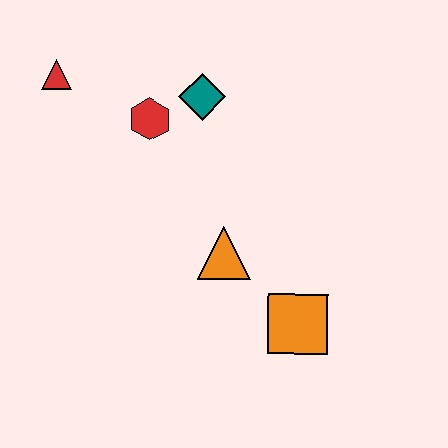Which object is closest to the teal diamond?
The red hexagon is closest to the teal diamond.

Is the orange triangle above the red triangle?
No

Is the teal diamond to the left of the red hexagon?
No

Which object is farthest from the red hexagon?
The orange square is farthest from the red hexagon.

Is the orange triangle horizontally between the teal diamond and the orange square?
Yes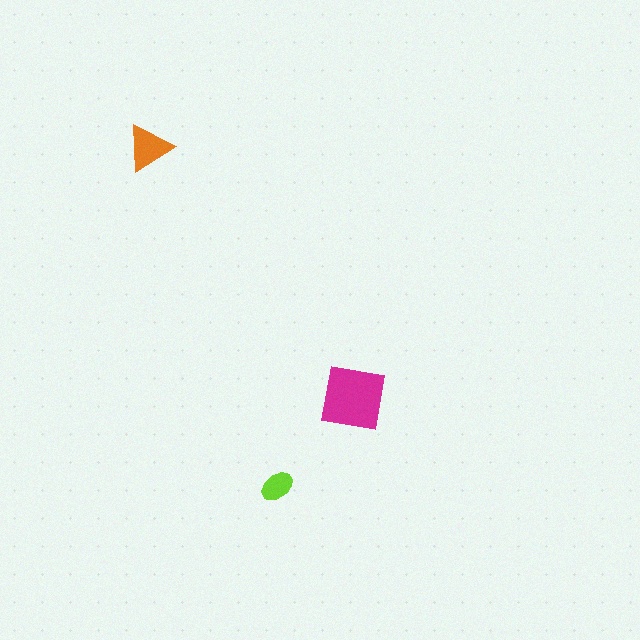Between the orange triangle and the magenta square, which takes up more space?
The magenta square.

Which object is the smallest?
The lime ellipse.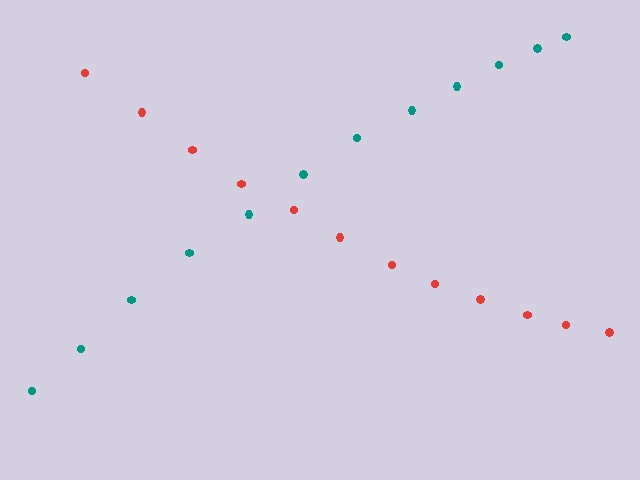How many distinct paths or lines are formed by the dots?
There are 2 distinct paths.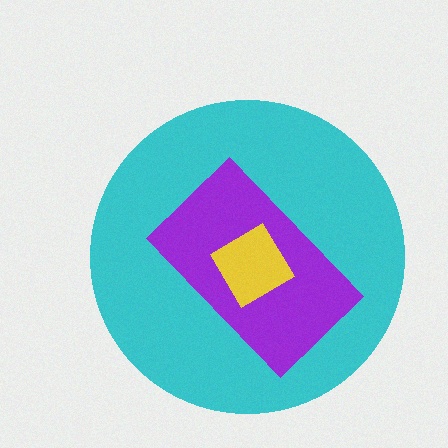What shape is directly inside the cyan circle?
The purple rectangle.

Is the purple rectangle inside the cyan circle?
Yes.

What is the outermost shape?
The cyan circle.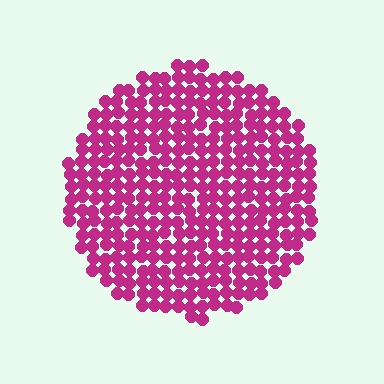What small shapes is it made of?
It is made of small circles.